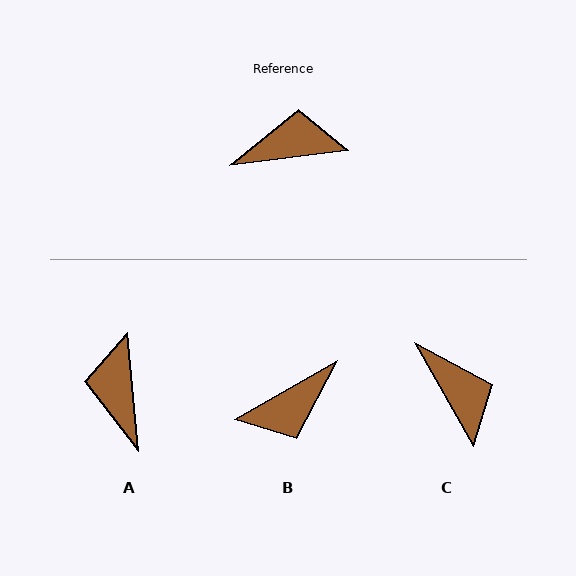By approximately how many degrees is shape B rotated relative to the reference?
Approximately 157 degrees clockwise.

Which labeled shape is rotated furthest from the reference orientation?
B, about 157 degrees away.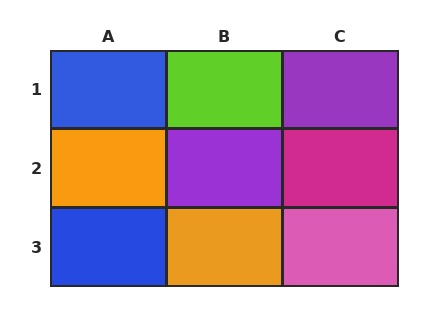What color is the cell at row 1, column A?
Blue.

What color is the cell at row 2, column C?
Magenta.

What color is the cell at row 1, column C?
Purple.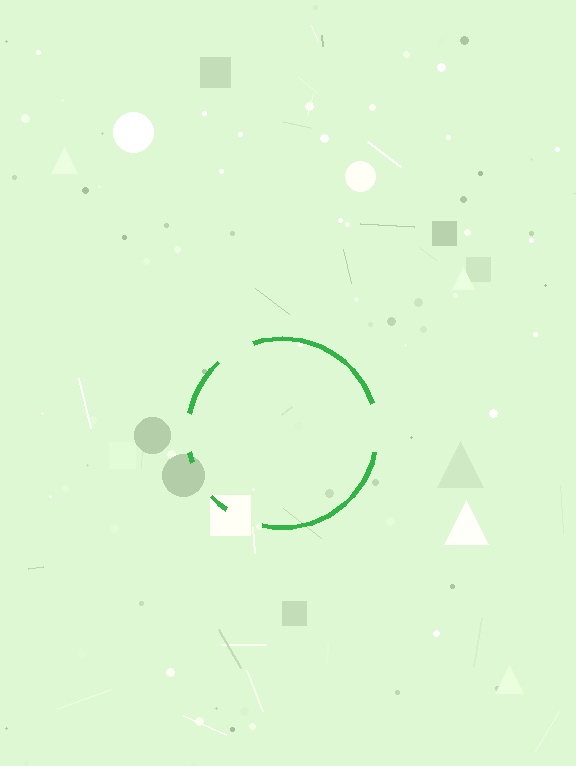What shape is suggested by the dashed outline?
The dashed outline suggests a circle.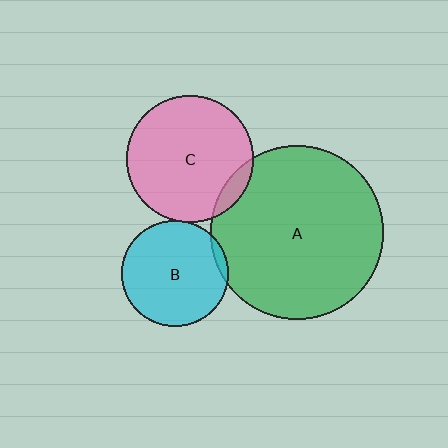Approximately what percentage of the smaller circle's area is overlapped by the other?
Approximately 5%.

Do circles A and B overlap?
Yes.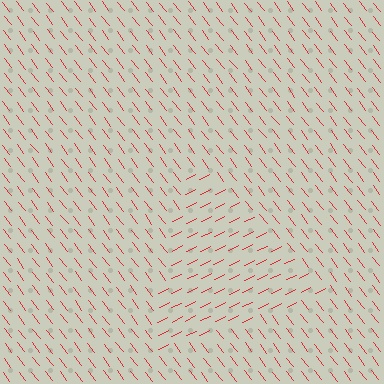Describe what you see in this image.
The image is filled with small red line segments. A triangle region in the image has lines oriented differently from the surrounding lines, creating a visible texture boundary.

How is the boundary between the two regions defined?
The boundary is defined purely by a change in line orientation (approximately 79 degrees difference). All lines are the same color and thickness.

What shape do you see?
I see a triangle.